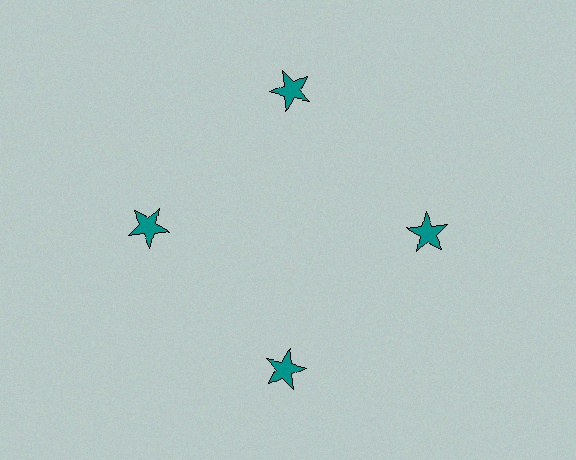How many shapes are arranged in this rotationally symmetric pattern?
There are 4 shapes, arranged in 4 groups of 1.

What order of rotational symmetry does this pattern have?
This pattern has 4-fold rotational symmetry.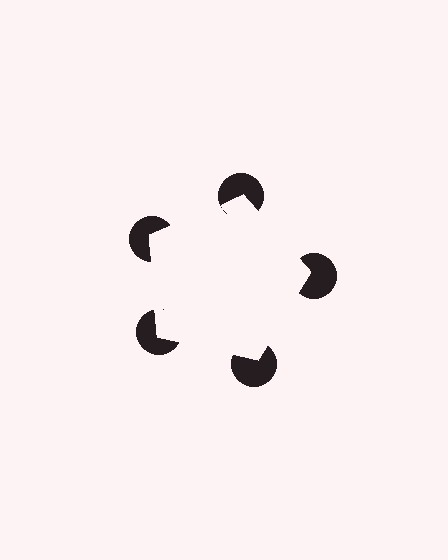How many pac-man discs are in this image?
There are 5 — one at each vertex of the illusory pentagon.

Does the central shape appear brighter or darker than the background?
It typically appears slightly brighter than the background, even though no actual brightness change is drawn.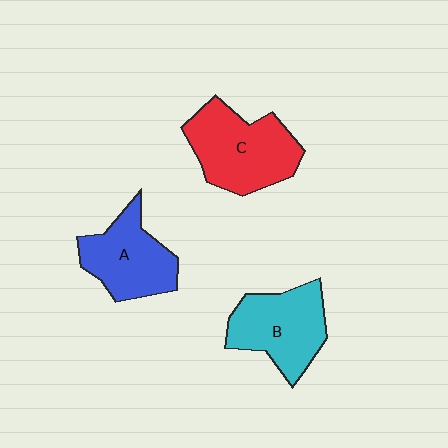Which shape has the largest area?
Shape C (red).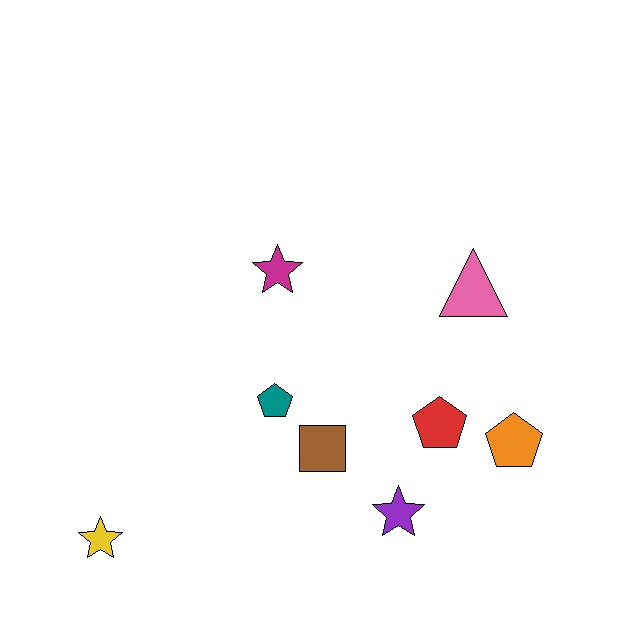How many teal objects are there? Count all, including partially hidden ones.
There is 1 teal object.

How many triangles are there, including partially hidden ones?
There is 1 triangle.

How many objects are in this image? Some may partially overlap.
There are 8 objects.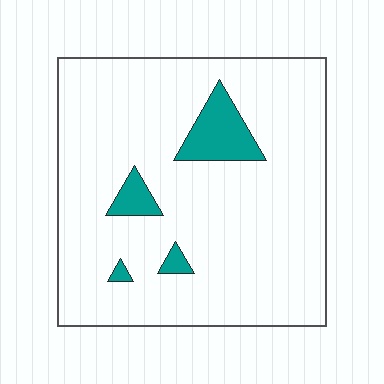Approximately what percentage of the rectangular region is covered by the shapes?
Approximately 10%.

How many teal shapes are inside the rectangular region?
4.